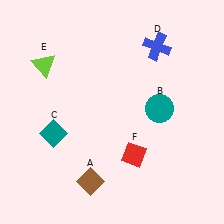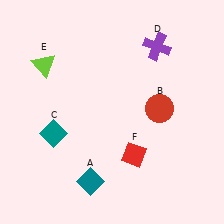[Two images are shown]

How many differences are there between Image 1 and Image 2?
There are 3 differences between the two images.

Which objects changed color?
A changed from brown to teal. B changed from teal to red. D changed from blue to purple.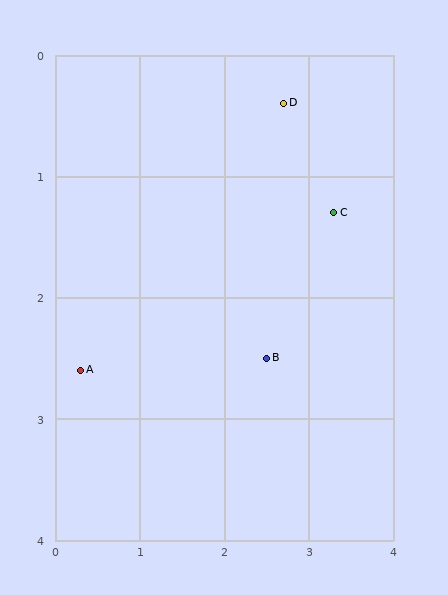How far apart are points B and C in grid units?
Points B and C are about 1.4 grid units apart.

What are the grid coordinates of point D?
Point D is at approximately (2.7, 0.4).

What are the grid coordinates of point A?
Point A is at approximately (0.3, 2.6).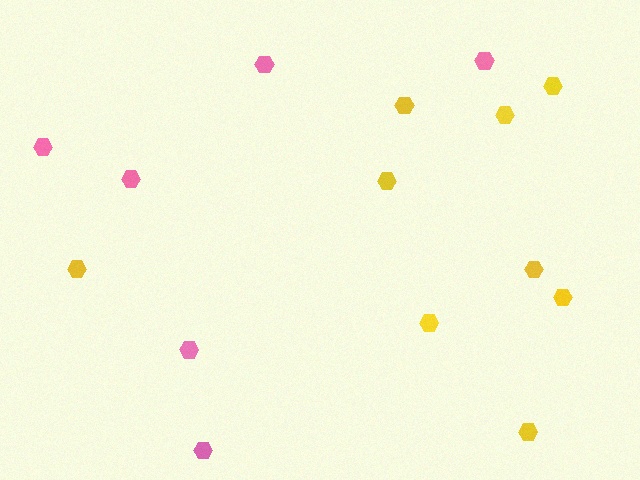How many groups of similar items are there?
There are 2 groups: one group of pink hexagons (6) and one group of yellow hexagons (9).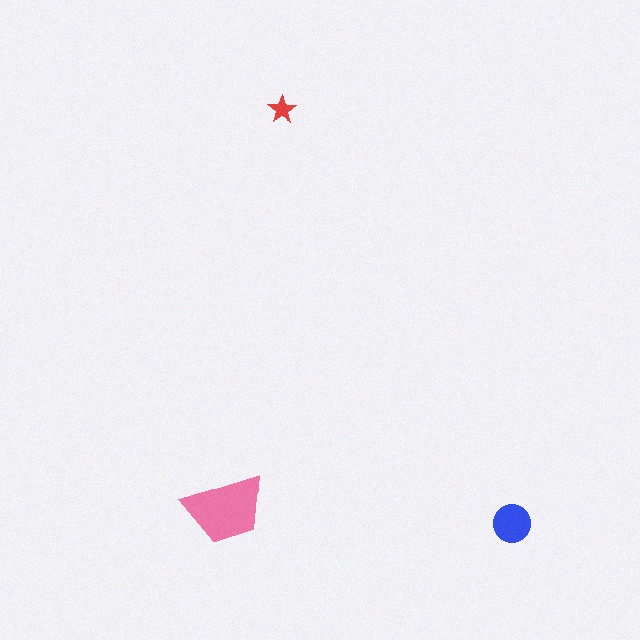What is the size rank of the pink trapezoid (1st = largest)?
1st.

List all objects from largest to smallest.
The pink trapezoid, the blue circle, the red star.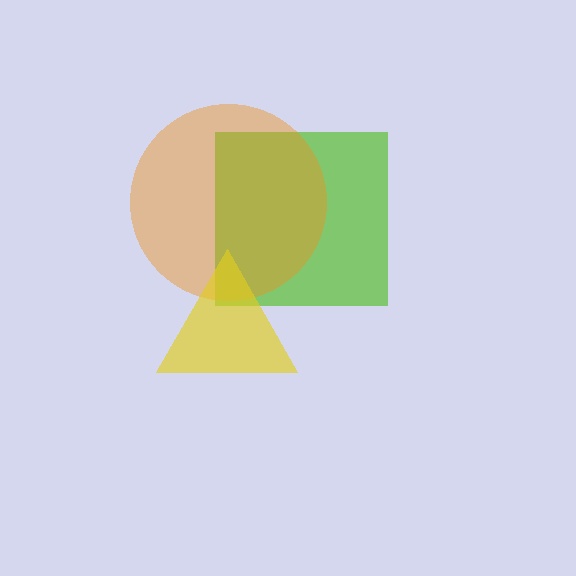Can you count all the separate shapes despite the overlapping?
Yes, there are 3 separate shapes.